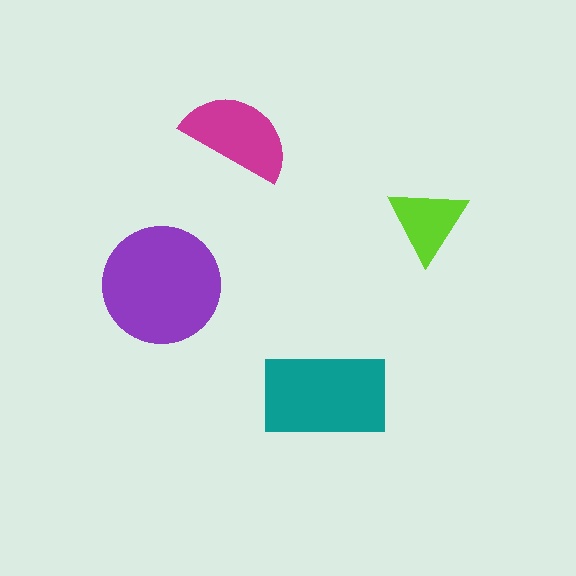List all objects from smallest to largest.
The lime triangle, the magenta semicircle, the teal rectangle, the purple circle.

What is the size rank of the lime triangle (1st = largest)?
4th.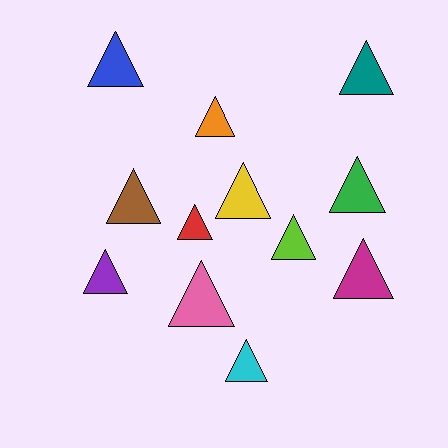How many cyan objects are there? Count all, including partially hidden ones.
There is 1 cyan object.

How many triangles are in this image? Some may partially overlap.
There are 12 triangles.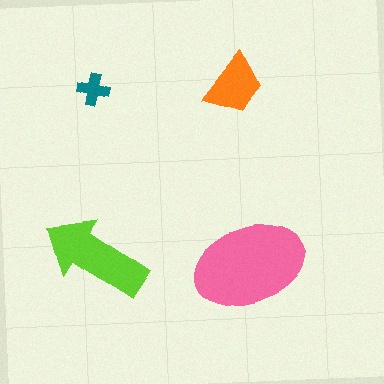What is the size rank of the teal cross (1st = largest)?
4th.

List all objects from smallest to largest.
The teal cross, the orange trapezoid, the lime arrow, the pink ellipse.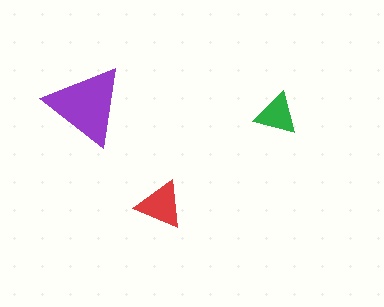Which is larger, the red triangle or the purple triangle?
The purple one.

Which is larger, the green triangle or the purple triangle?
The purple one.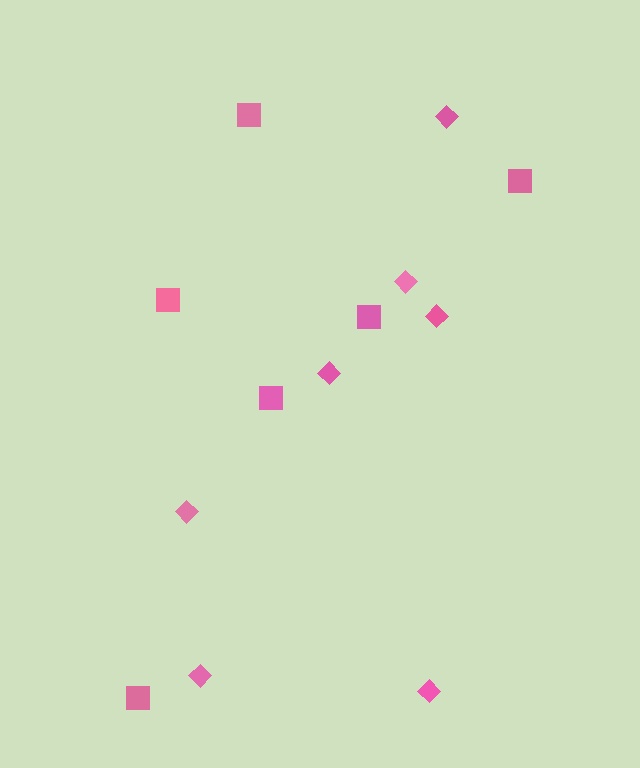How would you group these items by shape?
There are 2 groups: one group of squares (6) and one group of diamonds (7).